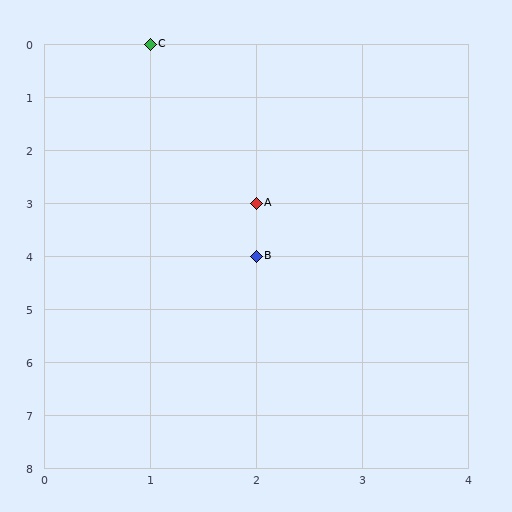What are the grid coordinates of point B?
Point B is at grid coordinates (2, 4).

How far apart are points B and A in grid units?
Points B and A are 1 row apart.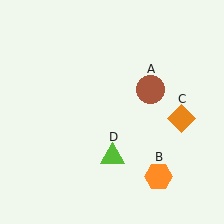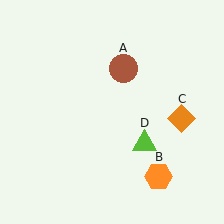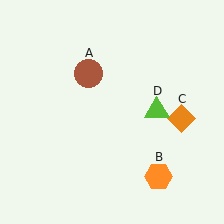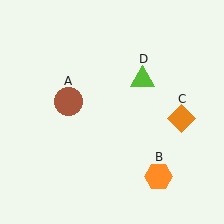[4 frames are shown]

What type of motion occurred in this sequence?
The brown circle (object A), lime triangle (object D) rotated counterclockwise around the center of the scene.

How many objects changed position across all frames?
2 objects changed position: brown circle (object A), lime triangle (object D).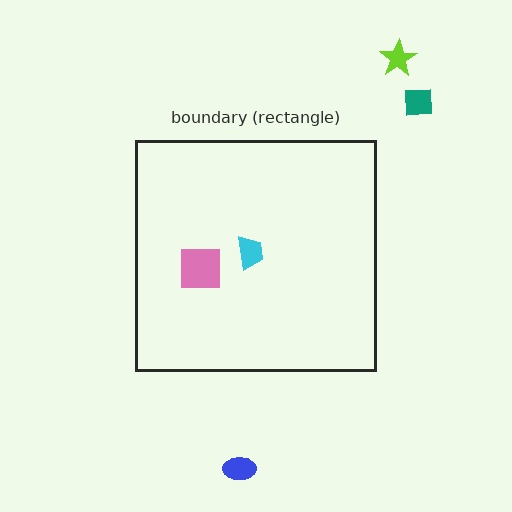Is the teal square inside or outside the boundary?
Outside.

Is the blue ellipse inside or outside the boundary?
Outside.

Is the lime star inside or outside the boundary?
Outside.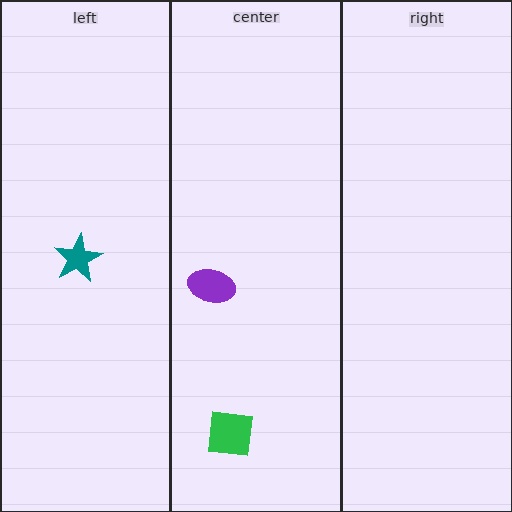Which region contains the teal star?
The left region.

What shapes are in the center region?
The green square, the purple ellipse.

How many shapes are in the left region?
1.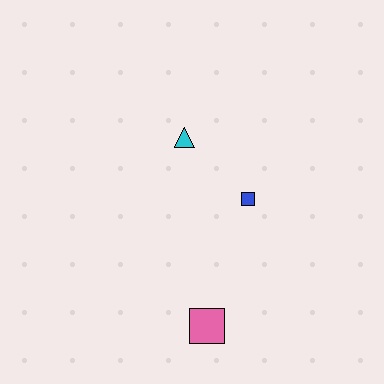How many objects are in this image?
There are 3 objects.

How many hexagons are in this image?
There are no hexagons.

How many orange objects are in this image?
There are no orange objects.